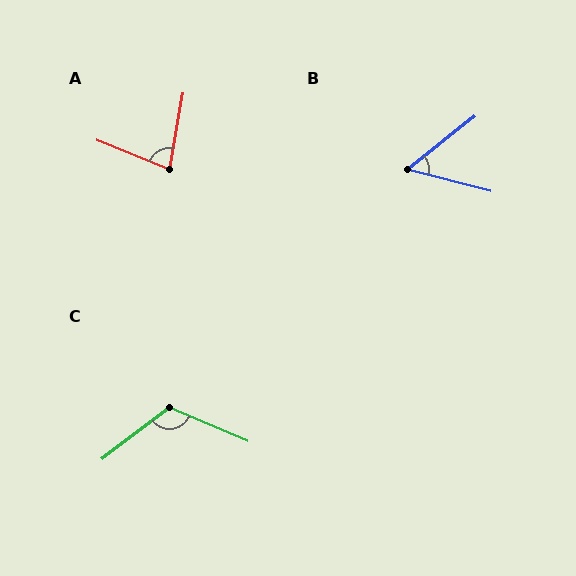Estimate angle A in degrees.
Approximately 78 degrees.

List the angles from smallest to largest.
B (53°), A (78°), C (120°).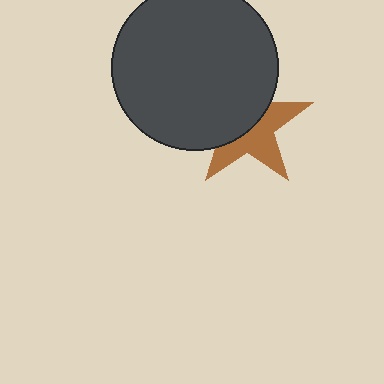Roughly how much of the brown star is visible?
About half of it is visible (roughly 49%).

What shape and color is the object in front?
The object in front is a dark gray circle.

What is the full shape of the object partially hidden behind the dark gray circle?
The partially hidden object is a brown star.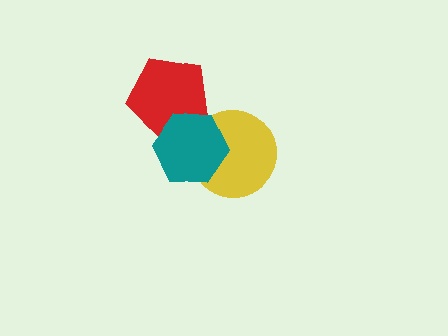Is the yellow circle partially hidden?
Yes, it is partially covered by another shape.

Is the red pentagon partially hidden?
Yes, it is partially covered by another shape.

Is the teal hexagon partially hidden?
No, no other shape covers it.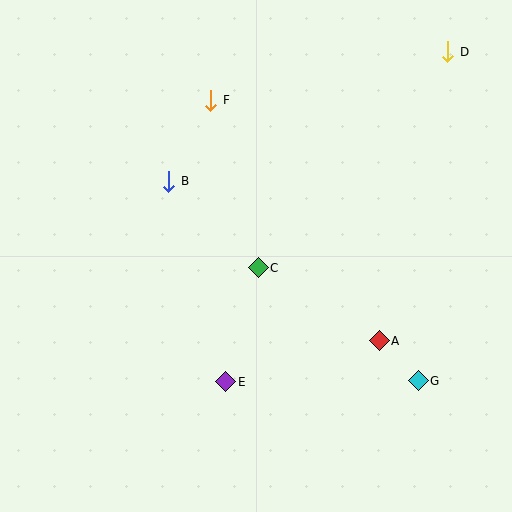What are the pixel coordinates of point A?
Point A is at (379, 341).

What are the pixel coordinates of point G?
Point G is at (418, 381).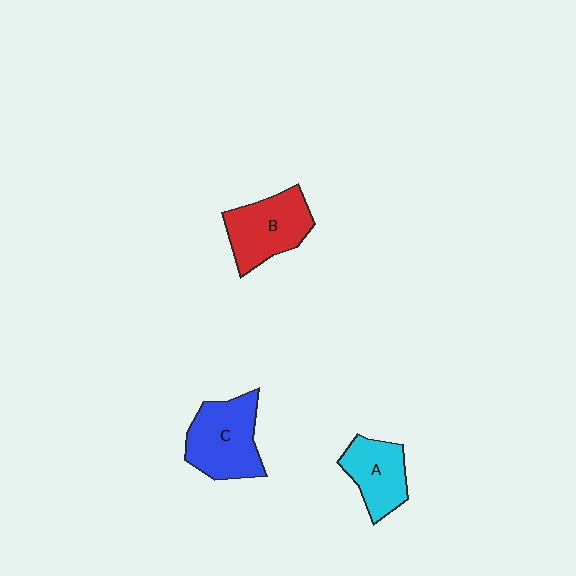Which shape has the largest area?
Shape C (blue).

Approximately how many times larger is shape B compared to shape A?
Approximately 1.3 times.